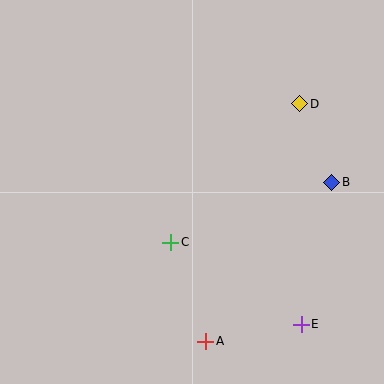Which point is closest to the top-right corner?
Point D is closest to the top-right corner.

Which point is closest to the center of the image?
Point C at (171, 242) is closest to the center.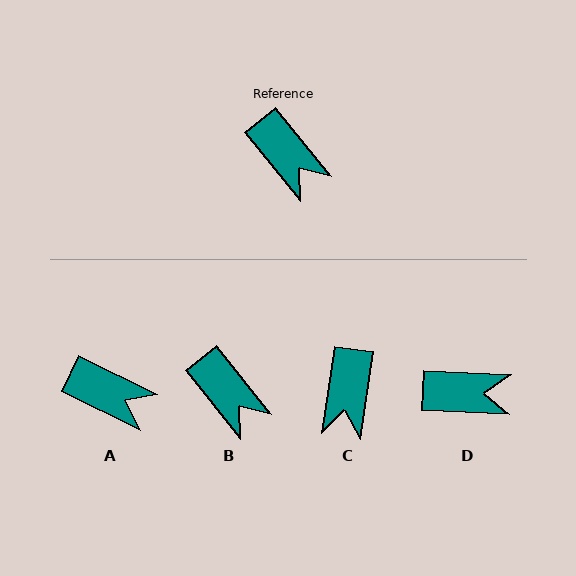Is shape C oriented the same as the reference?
No, it is off by about 47 degrees.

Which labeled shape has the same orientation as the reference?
B.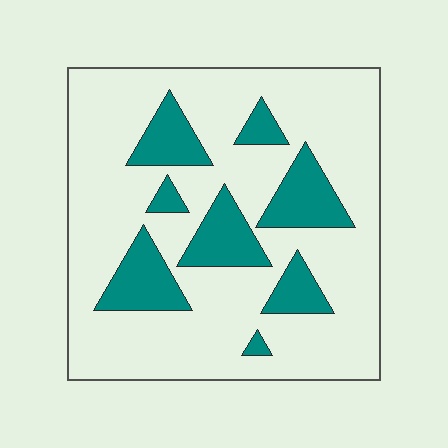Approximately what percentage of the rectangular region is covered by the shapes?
Approximately 20%.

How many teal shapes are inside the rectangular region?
8.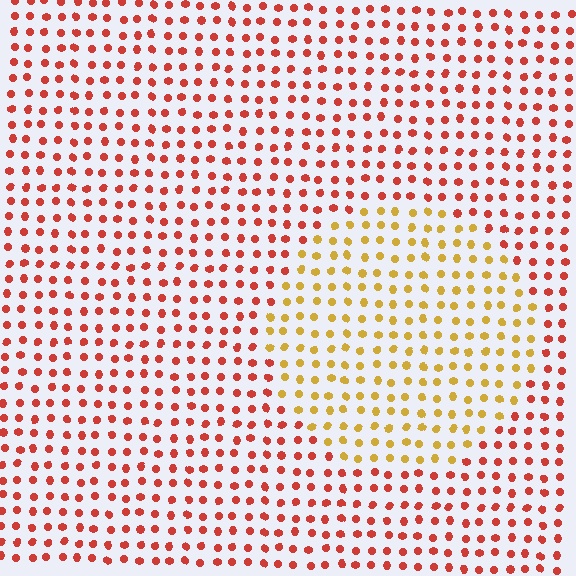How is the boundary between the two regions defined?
The boundary is defined purely by a slight shift in hue (about 44 degrees). Spacing, size, and orientation are identical on both sides.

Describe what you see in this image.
The image is filled with small red elements in a uniform arrangement. A circle-shaped region is visible where the elements are tinted to a slightly different hue, forming a subtle color boundary.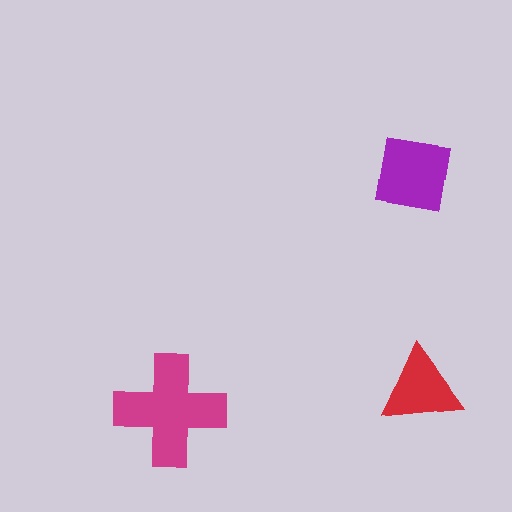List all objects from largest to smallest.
The magenta cross, the purple square, the red triangle.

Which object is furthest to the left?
The magenta cross is leftmost.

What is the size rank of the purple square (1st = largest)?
2nd.